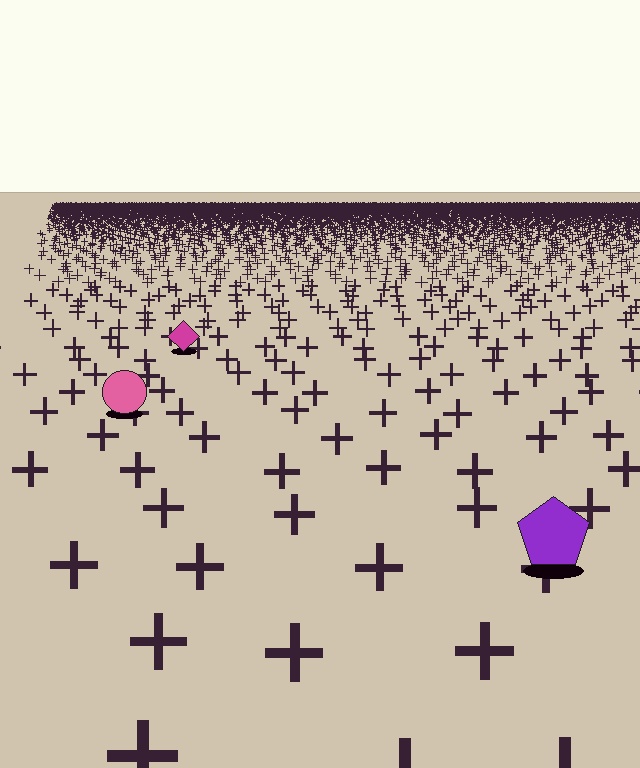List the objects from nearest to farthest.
From nearest to farthest: the purple pentagon, the pink circle, the magenta diamond.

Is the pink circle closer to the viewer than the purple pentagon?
No. The purple pentagon is closer — you can tell from the texture gradient: the ground texture is coarser near it.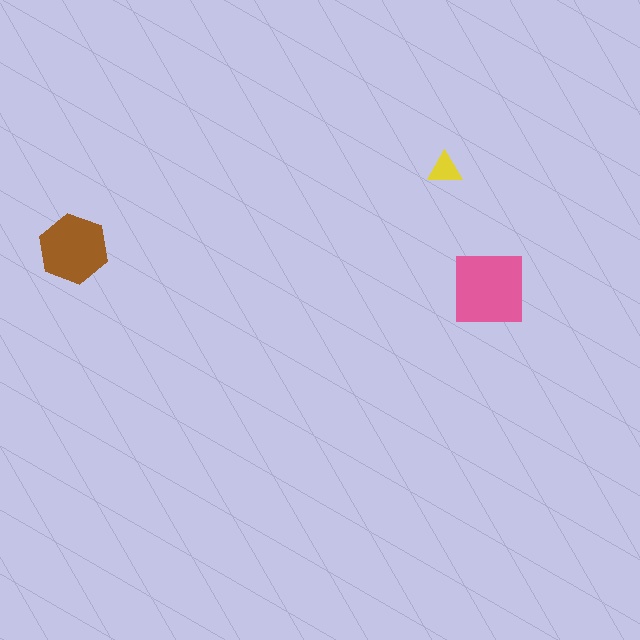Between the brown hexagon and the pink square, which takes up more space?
The pink square.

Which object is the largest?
The pink square.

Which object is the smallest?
The yellow triangle.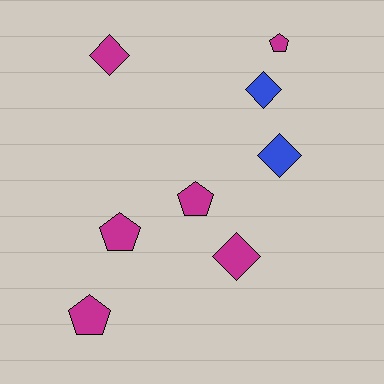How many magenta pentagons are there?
There are 4 magenta pentagons.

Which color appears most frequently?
Magenta, with 6 objects.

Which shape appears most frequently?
Pentagon, with 4 objects.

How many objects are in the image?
There are 8 objects.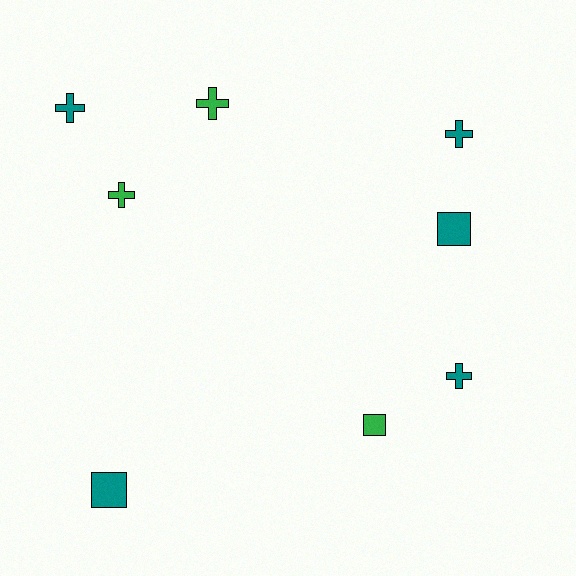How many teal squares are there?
There are 2 teal squares.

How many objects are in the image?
There are 8 objects.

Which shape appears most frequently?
Cross, with 5 objects.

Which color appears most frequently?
Teal, with 5 objects.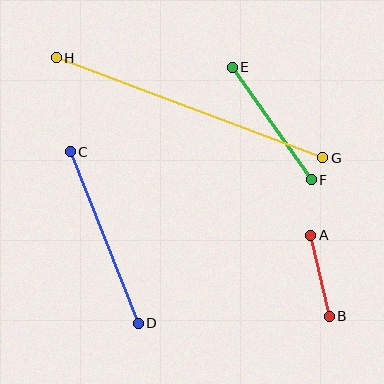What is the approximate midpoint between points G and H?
The midpoint is at approximately (189, 108) pixels.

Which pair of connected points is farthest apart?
Points G and H are farthest apart.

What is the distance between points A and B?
The distance is approximately 83 pixels.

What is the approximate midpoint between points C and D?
The midpoint is at approximately (104, 237) pixels.